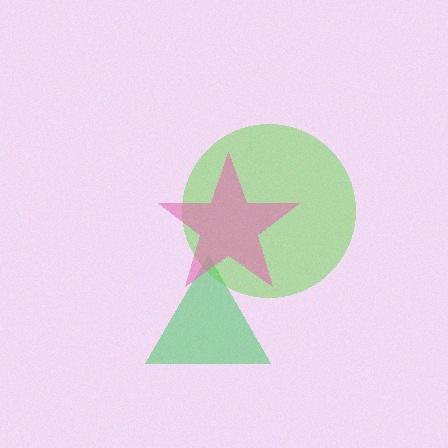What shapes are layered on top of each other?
The layered shapes are: a green triangle, a lime circle, a pink star.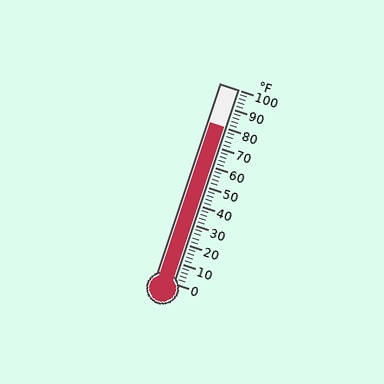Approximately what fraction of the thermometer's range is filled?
The thermometer is filled to approximately 80% of its range.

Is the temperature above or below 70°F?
The temperature is above 70°F.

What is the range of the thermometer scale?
The thermometer scale ranges from 0°F to 100°F.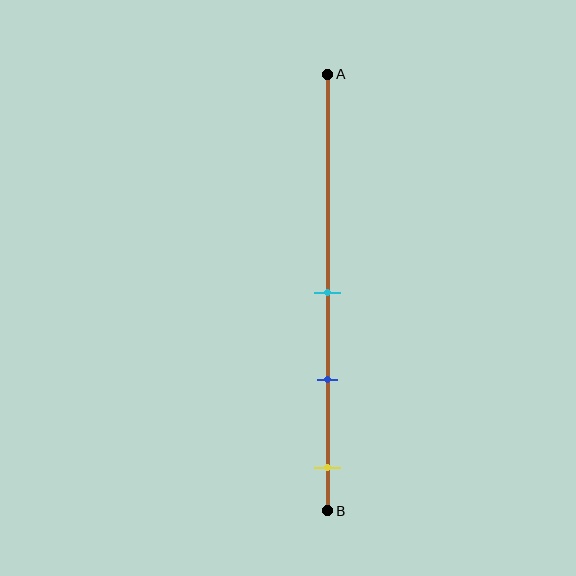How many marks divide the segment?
There are 3 marks dividing the segment.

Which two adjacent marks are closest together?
The cyan and blue marks are the closest adjacent pair.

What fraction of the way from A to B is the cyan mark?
The cyan mark is approximately 50% (0.5) of the way from A to B.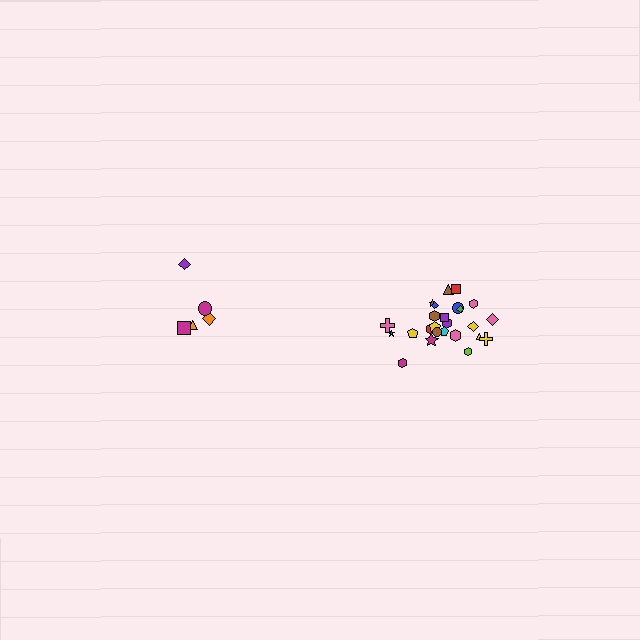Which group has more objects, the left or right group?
The right group.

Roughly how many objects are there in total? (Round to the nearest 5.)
Roughly 30 objects in total.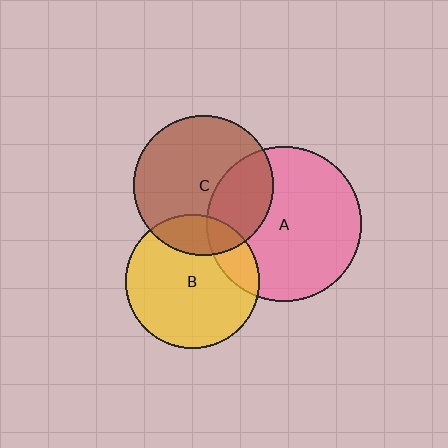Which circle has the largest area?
Circle A (pink).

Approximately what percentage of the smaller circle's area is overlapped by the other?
Approximately 30%.